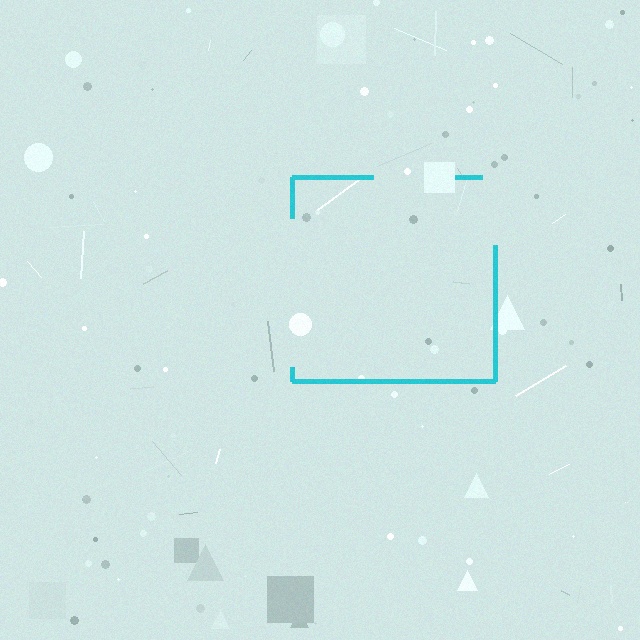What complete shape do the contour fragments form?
The contour fragments form a square.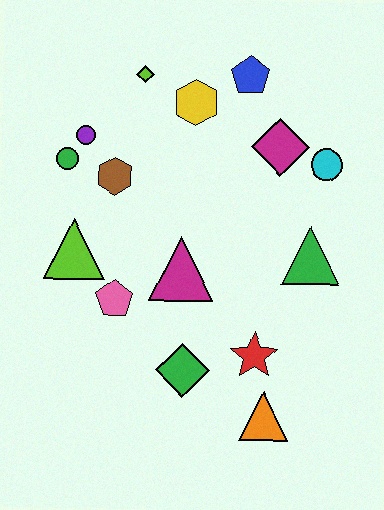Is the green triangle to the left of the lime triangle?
No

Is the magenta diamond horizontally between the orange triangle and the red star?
No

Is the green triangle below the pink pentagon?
No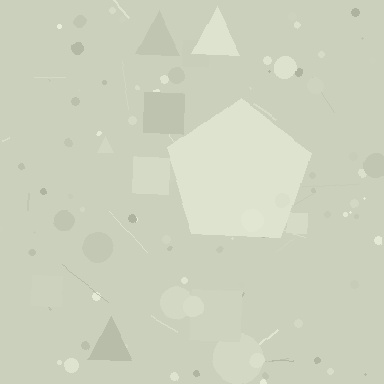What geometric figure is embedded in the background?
A pentagon is embedded in the background.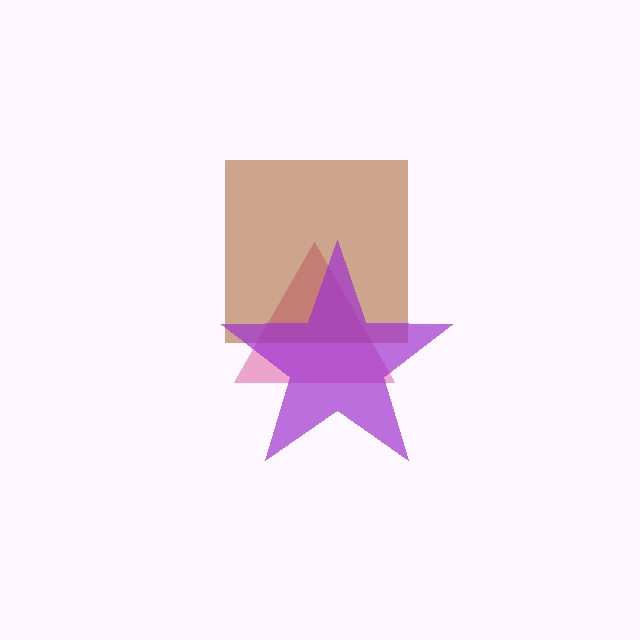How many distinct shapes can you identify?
There are 3 distinct shapes: a pink triangle, a brown square, a purple star.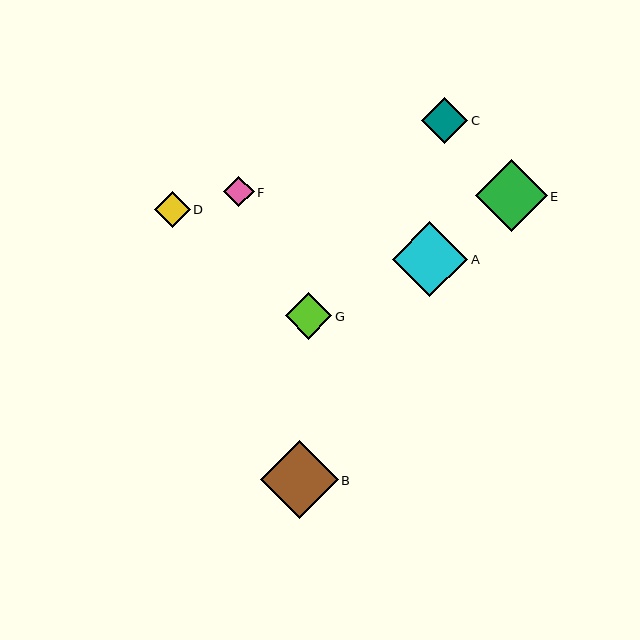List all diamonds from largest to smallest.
From largest to smallest: B, A, E, G, C, D, F.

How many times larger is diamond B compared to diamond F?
Diamond B is approximately 2.5 times the size of diamond F.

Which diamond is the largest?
Diamond B is the largest with a size of approximately 78 pixels.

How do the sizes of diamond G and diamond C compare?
Diamond G and diamond C are approximately the same size.